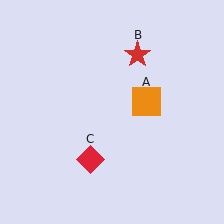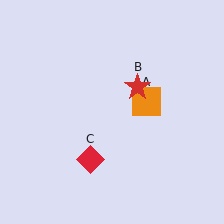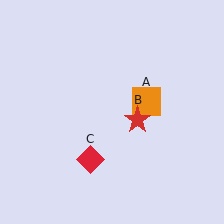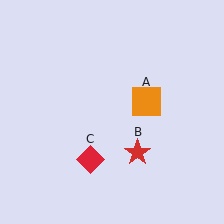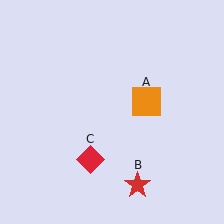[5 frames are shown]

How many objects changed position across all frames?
1 object changed position: red star (object B).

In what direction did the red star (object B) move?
The red star (object B) moved down.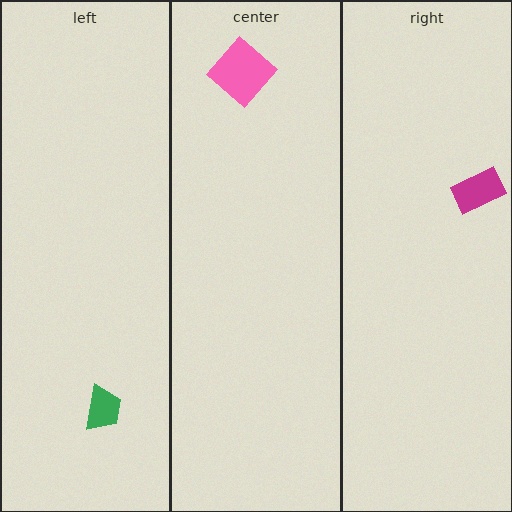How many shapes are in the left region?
1.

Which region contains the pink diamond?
The center region.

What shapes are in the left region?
The green trapezoid.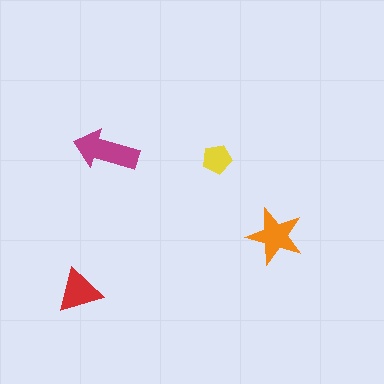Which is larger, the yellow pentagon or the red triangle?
The red triangle.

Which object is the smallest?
The yellow pentagon.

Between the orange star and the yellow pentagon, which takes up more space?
The orange star.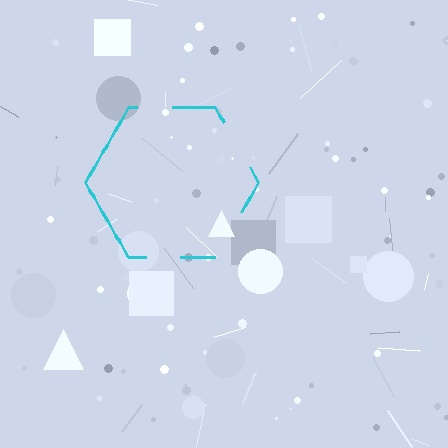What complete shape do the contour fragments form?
The contour fragments form a hexagon.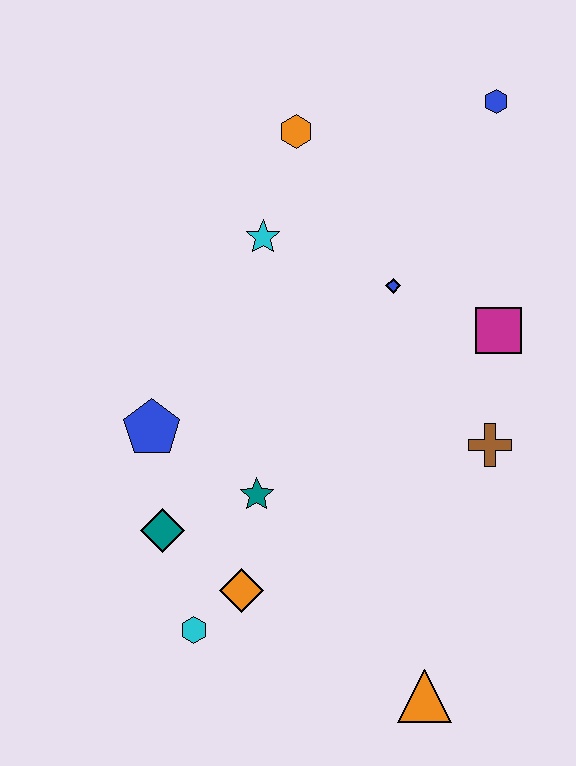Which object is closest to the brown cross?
The magenta square is closest to the brown cross.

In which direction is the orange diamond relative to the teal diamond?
The orange diamond is to the right of the teal diamond.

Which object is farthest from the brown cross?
The orange hexagon is farthest from the brown cross.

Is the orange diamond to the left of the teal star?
Yes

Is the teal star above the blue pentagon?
No